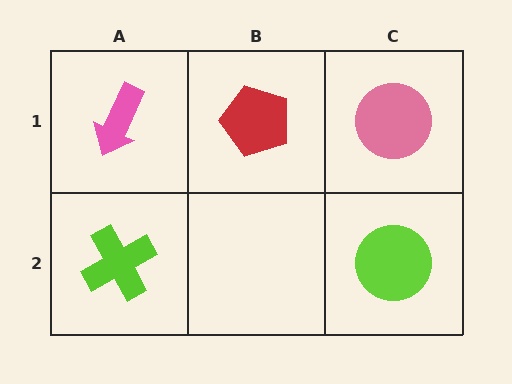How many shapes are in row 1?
3 shapes.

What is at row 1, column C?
A pink circle.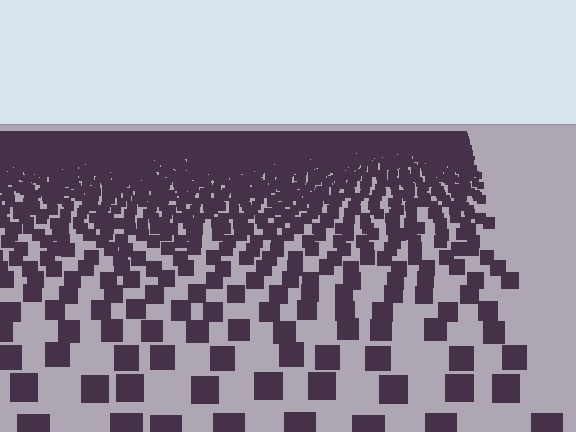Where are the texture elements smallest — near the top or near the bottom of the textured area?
Near the top.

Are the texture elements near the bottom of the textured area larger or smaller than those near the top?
Larger. Near the bottom, elements are closer to the viewer and appear at a bigger on-screen size.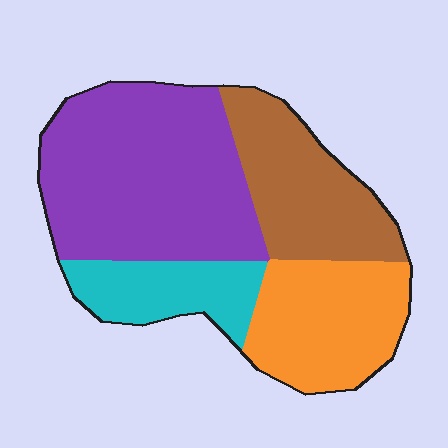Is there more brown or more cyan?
Brown.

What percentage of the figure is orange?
Orange covers around 20% of the figure.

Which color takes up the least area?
Cyan, at roughly 15%.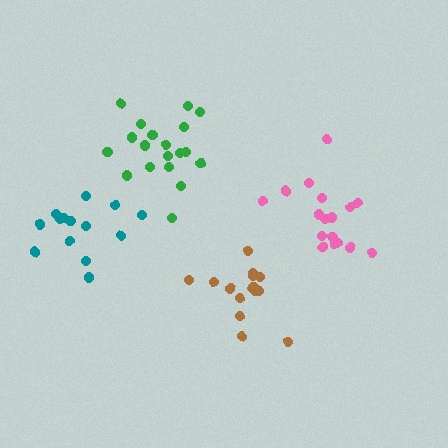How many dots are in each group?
Group 1: 17 dots, Group 2: 19 dots, Group 3: 14 dots, Group 4: 14 dots (64 total).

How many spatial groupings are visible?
There are 4 spatial groupings.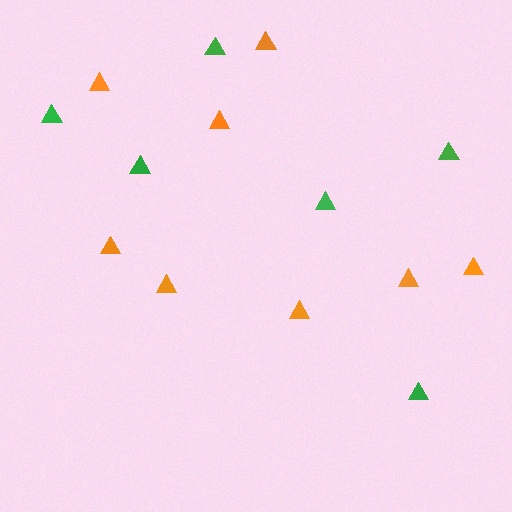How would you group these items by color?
There are 2 groups: one group of green triangles (6) and one group of orange triangles (8).